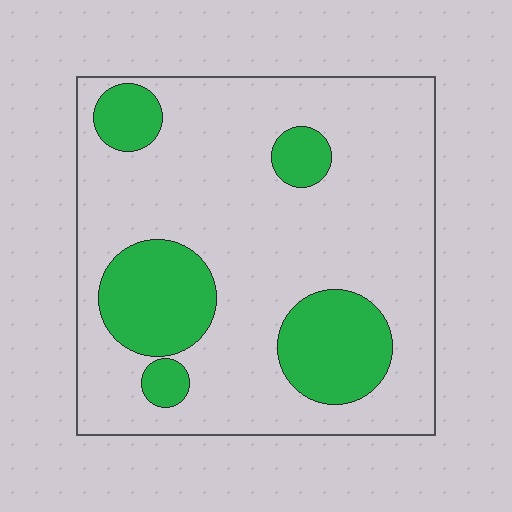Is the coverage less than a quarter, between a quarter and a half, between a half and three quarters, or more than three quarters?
Less than a quarter.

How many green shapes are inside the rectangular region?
5.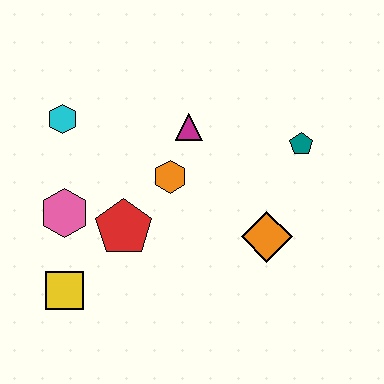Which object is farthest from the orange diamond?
The cyan hexagon is farthest from the orange diamond.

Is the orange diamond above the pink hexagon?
No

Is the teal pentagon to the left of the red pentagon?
No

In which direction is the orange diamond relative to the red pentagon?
The orange diamond is to the right of the red pentagon.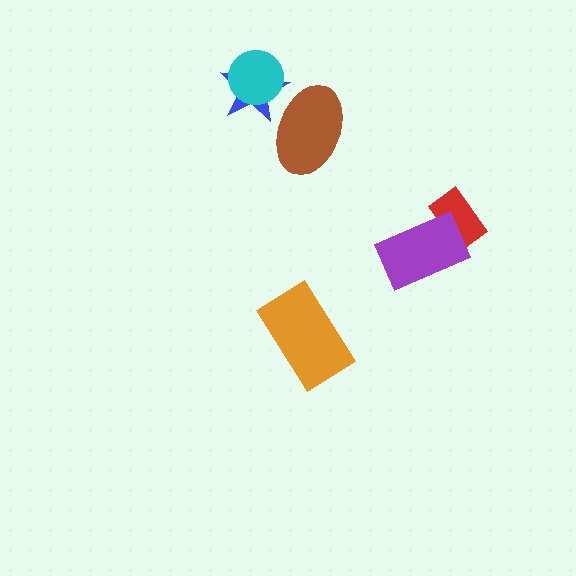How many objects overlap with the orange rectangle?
0 objects overlap with the orange rectangle.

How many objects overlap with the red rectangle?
1 object overlaps with the red rectangle.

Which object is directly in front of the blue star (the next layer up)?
The cyan circle is directly in front of the blue star.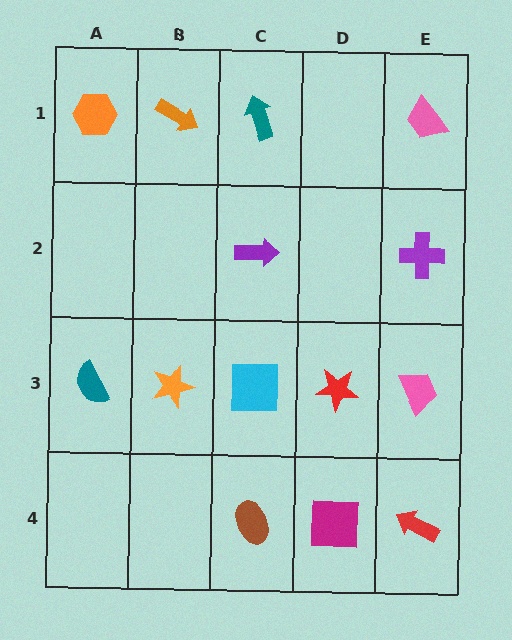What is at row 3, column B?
An orange star.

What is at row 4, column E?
A red arrow.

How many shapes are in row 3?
5 shapes.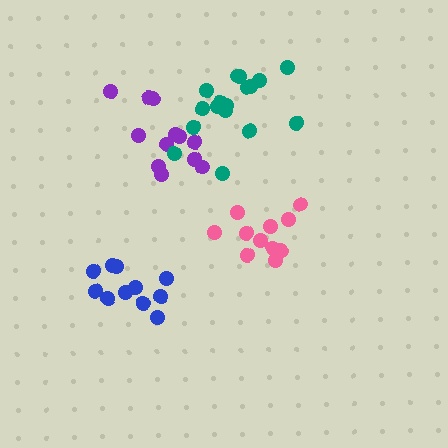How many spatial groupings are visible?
There are 4 spatial groupings.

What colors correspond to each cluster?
The clusters are colored: pink, purple, blue, teal.